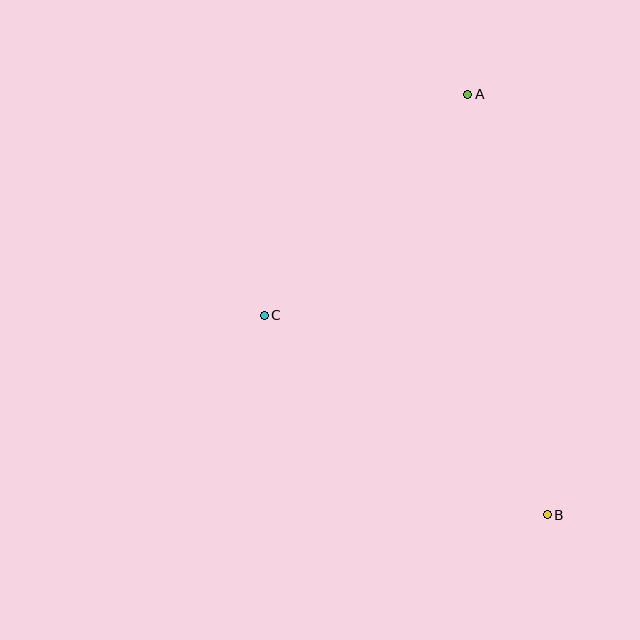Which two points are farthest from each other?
Points A and B are farthest from each other.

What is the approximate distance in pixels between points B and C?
The distance between B and C is approximately 346 pixels.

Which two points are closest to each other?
Points A and C are closest to each other.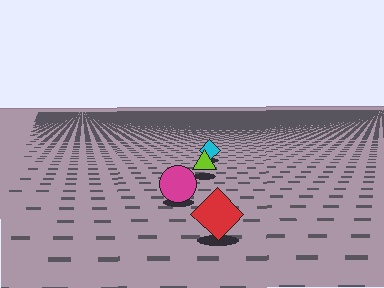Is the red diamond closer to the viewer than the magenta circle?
Yes. The red diamond is closer — you can tell from the texture gradient: the ground texture is coarser near it.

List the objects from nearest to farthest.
From nearest to farthest: the red diamond, the magenta circle, the lime triangle, the cyan diamond.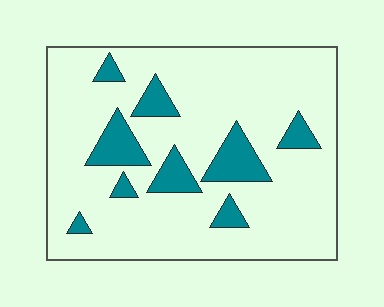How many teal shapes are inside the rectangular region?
9.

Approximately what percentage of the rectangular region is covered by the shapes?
Approximately 15%.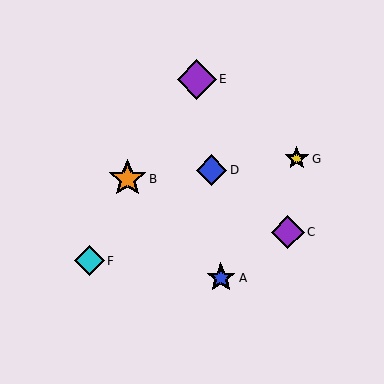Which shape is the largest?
The purple diamond (labeled E) is the largest.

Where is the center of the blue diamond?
The center of the blue diamond is at (211, 170).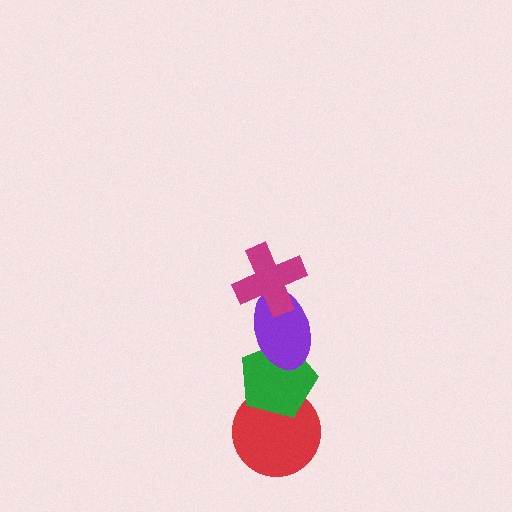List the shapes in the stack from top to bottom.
From top to bottom: the magenta cross, the purple ellipse, the green pentagon, the red circle.